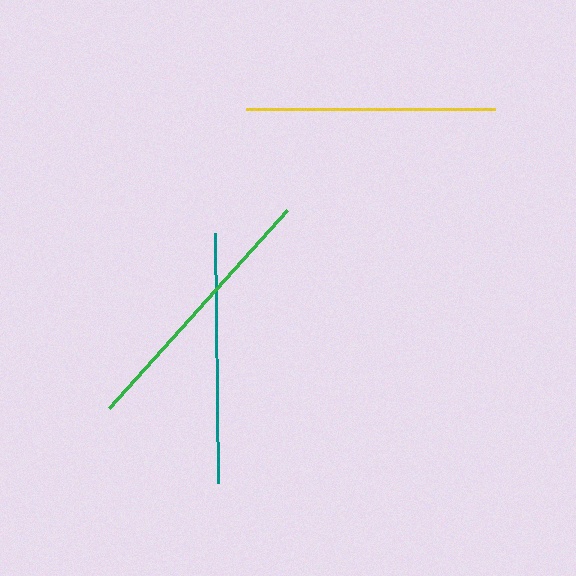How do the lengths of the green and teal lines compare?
The green and teal lines are approximately the same length.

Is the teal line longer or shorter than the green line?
The green line is longer than the teal line.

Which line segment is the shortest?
The yellow line is the shortest at approximately 249 pixels.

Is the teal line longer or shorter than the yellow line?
The teal line is longer than the yellow line.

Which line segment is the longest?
The green line is the longest at approximately 266 pixels.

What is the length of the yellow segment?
The yellow segment is approximately 249 pixels long.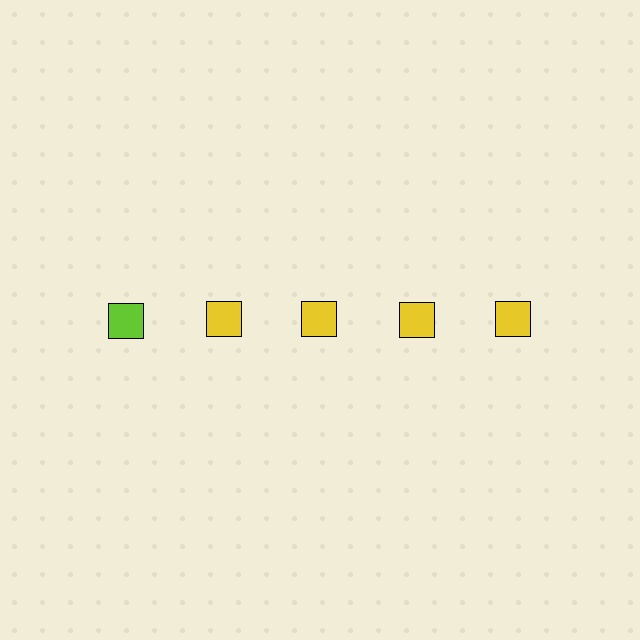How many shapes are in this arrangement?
There are 5 shapes arranged in a grid pattern.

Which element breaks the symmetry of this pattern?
The lime square in the top row, leftmost column breaks the symmetry. All other shapes are yellow squares.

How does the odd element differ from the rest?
It has a different color: lime instead of yellow.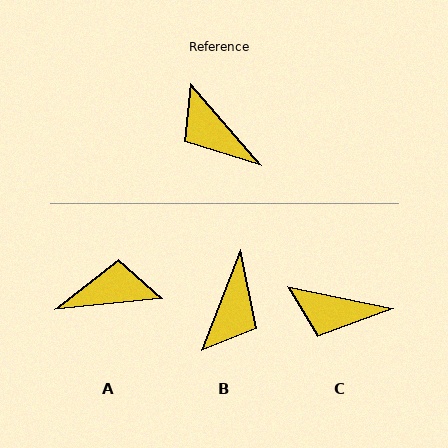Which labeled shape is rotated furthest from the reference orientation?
A, about 125 degrees away.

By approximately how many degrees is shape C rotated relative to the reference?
Approximately 38 degrees counter-clockwise.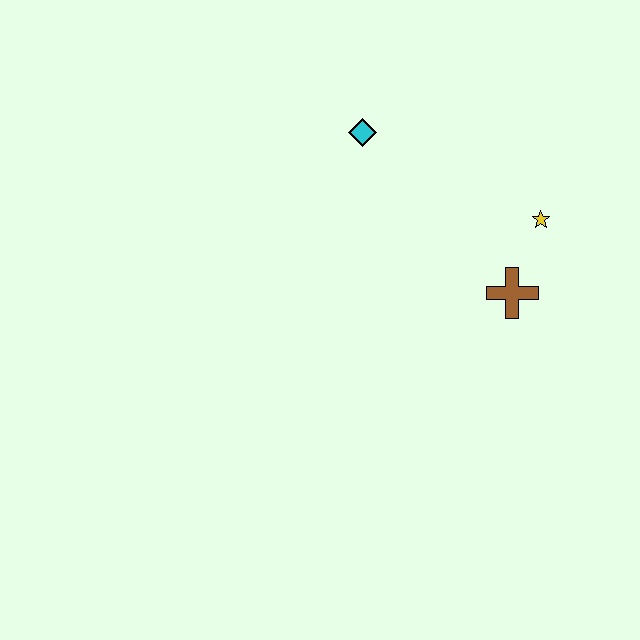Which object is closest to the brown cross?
The yellow star is closest to the brown cross.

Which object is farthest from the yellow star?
The cyan diamond is farthest from the yellow star.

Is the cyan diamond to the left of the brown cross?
Yes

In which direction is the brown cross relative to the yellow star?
The brown cross is below the yellow star.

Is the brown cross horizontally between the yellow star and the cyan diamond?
Yes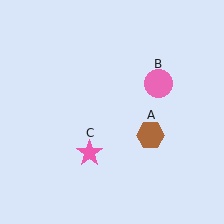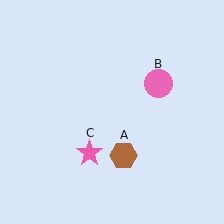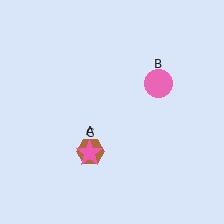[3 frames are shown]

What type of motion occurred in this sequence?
The brown hexagon (object A) rotated clockwise around the center of the scene.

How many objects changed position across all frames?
1 object changed position: brown hexagon (object A).